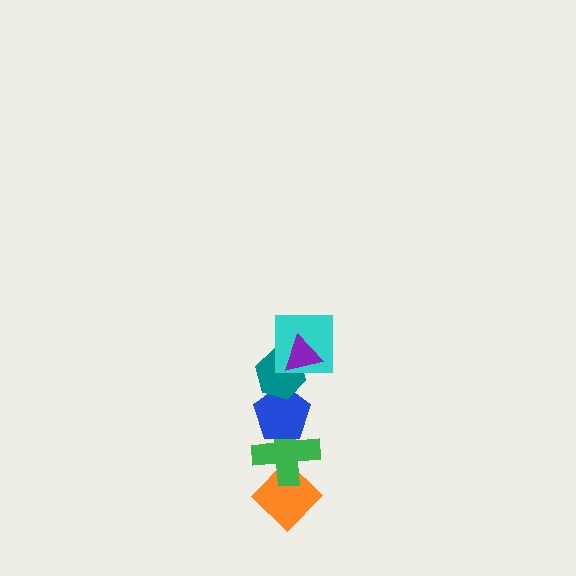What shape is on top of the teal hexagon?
The cyan square is on top of the teal hexagon.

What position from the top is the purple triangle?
The purple triangle is 1st from the top.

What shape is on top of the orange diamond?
The green cross is on top of the orange diamond.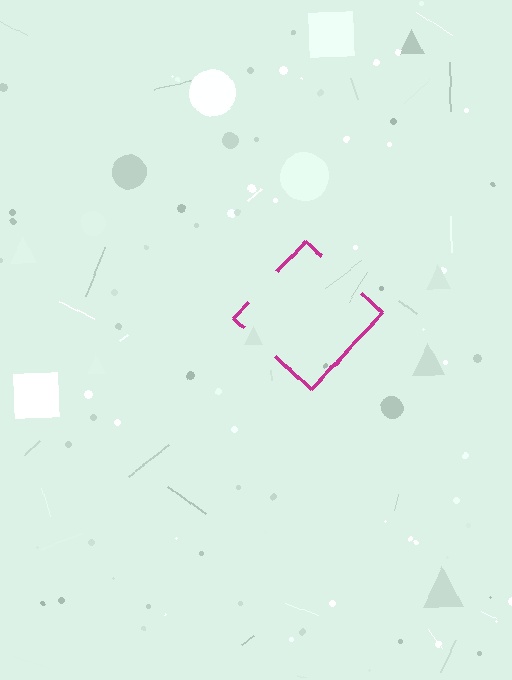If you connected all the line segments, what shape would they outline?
They would outline a diamond.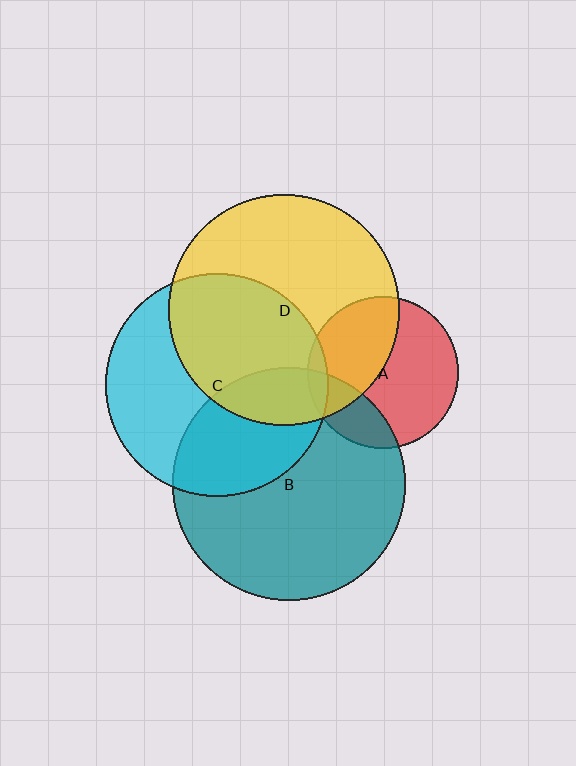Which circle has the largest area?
Circle B (teal).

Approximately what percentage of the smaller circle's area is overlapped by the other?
Approximately 40%.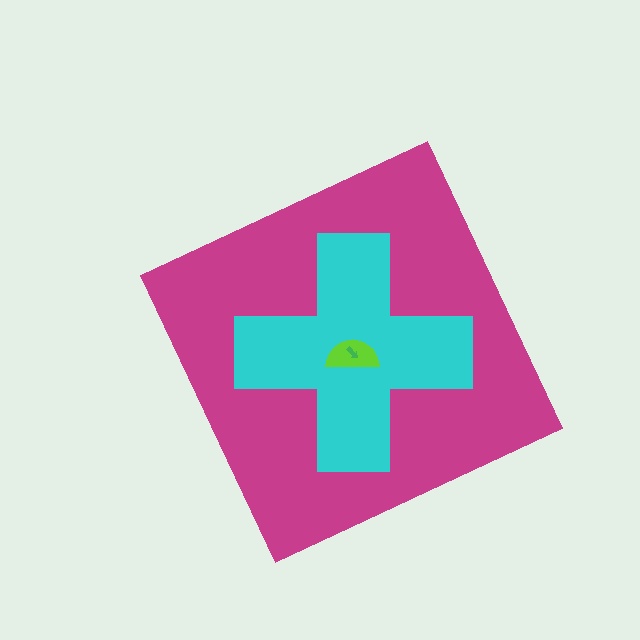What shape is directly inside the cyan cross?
The lime semicircle.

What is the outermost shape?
The magenta diamond.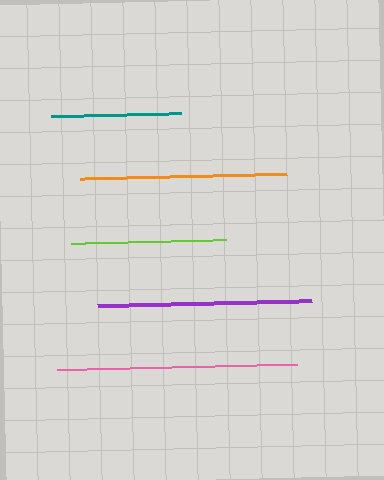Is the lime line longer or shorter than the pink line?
The pink line is longer than the lime line.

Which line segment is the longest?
The pink line is the longest at approximately 240 pixels.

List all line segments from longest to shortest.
From longest to shortest: pink, purple, orange, lime, teal.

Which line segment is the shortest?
The teal line is the shortest at approximately 130 pixels.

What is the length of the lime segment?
The lime segment is approximately 155 pixels long.